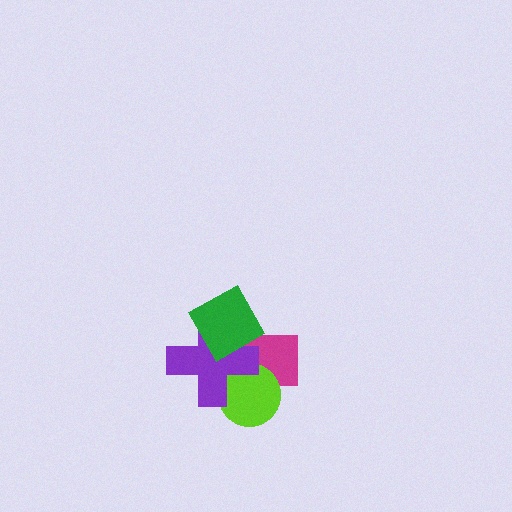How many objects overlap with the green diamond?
2 objects overlap with the green diamond.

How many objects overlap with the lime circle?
2 objects overlap with the lime circle.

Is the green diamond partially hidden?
No, no other shape covers it.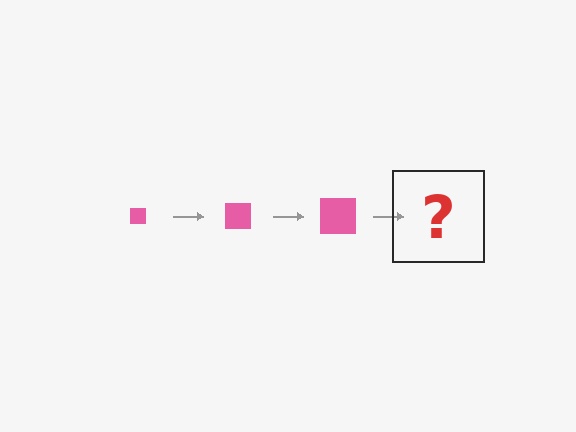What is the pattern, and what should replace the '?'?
The pattern is that the square gets progressively larger each step. The '?' should be a pink square, larger than the previous one.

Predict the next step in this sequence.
The next step is a pink square, larger than the previous one.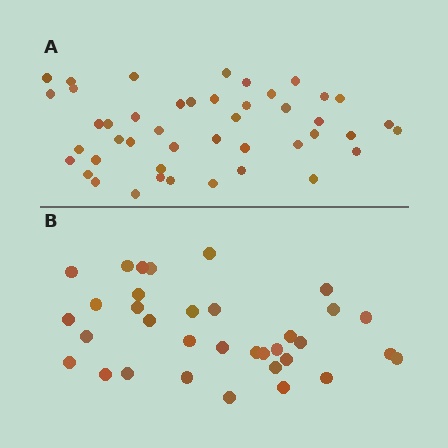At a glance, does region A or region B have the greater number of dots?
Region A (the top region) has more dots.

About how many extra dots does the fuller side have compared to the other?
Region A has roughly 12 or so more dots than region B.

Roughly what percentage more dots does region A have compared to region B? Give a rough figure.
About 30% more.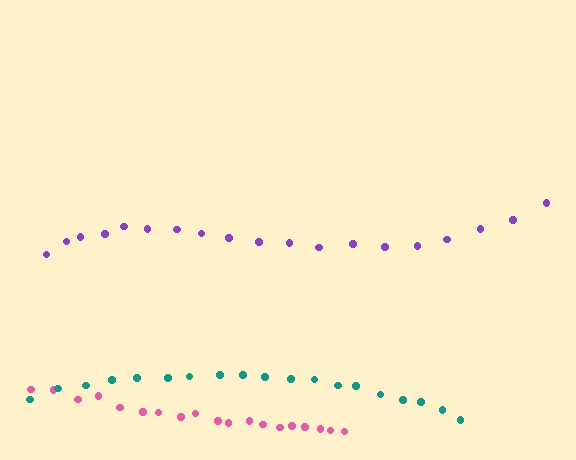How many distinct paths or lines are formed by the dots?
There are 3 distinct paths.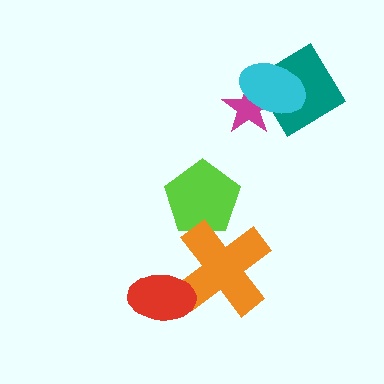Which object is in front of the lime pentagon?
The orange cross is in front of the lime pentagon.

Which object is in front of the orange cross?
The red ellipse is in front of the orange cross.